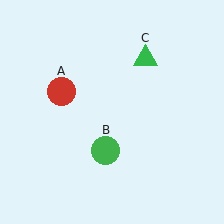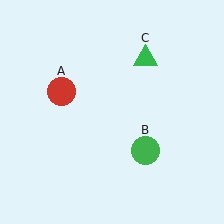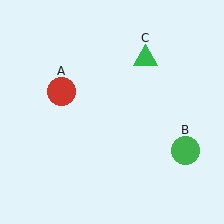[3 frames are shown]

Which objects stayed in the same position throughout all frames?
Red circle (object A) and green triangle (object C) remained stationary.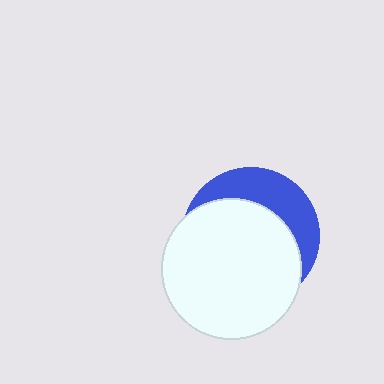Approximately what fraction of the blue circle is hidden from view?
Roughly 67% of the blue circle is hidden behind the white circle.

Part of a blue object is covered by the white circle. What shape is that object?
It is a circle.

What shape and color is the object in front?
The object in front is a white circle.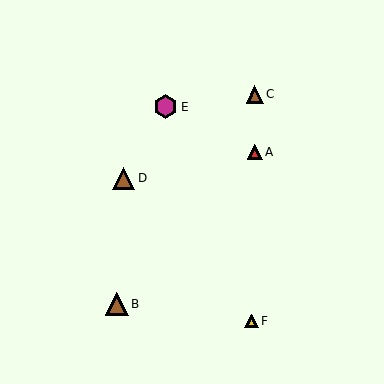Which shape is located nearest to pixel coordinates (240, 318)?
The yellow triangle (labeled F) at (252, 321) is nearest to that location.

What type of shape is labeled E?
Shape E is a magenta hexagon.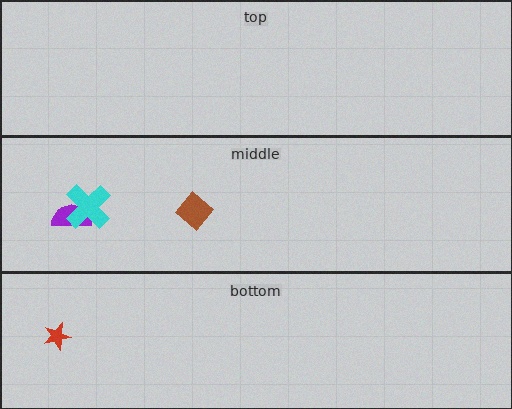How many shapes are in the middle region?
3.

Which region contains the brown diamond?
The middle region.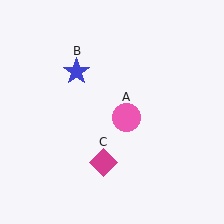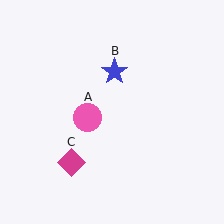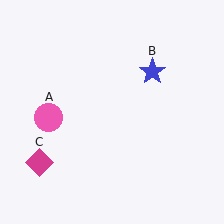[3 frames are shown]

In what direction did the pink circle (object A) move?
The pink circle (object A) moved left.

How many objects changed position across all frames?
3 objects changed position: pink circle (object A), blue star (object B), magenta diamond (object C).